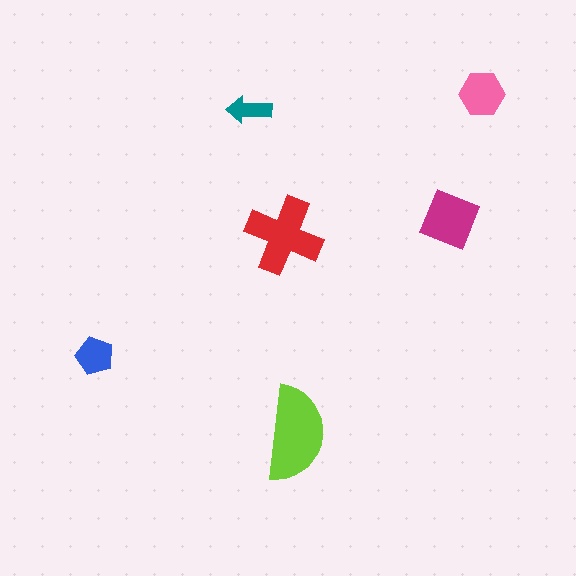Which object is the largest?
The lime semicircle.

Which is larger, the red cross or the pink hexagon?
The red cross.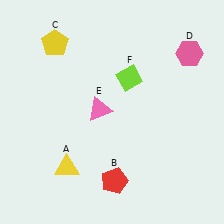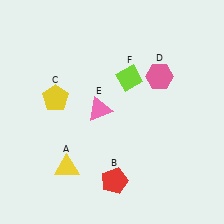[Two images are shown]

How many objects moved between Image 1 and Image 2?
2 objects moved between the two images.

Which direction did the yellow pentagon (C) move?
The yellow pentagon (C) moved down.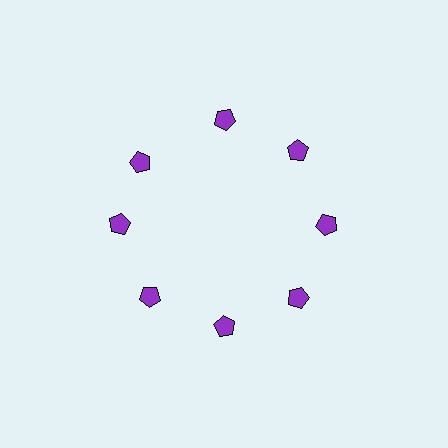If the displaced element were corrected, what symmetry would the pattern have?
It would have 8-fold rotational symmetry — the pattern would map onto itself every 45 degrees.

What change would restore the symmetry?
The symmetry would be restored by rotating it back into even spacing with its neighbors so that all 8 pentagons sit at equal angles and equal distance from the center.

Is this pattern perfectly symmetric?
No. The 8 purple pentagons are arranged in a ring, but one element near the 10 o'clock position is rotated out of alignment along the ring, breaking the 8-fold rotational symmetry.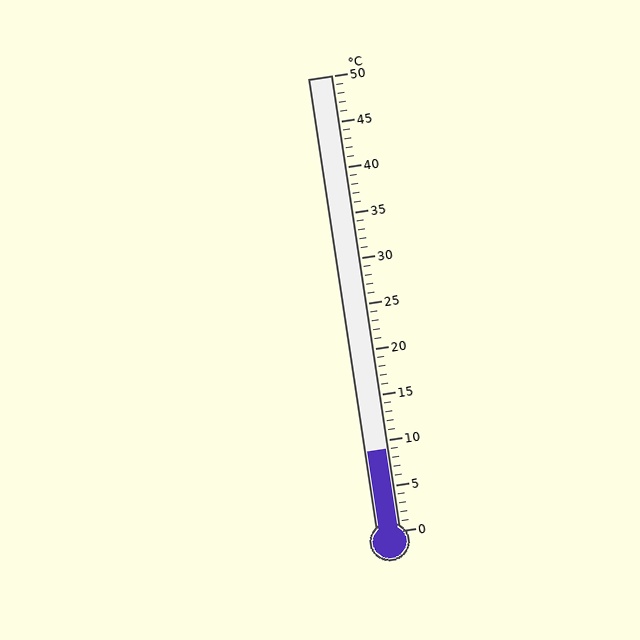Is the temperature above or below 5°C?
The temperature is above 5°C.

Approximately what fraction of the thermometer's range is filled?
The thermometer is filled to approximately 20% of its range.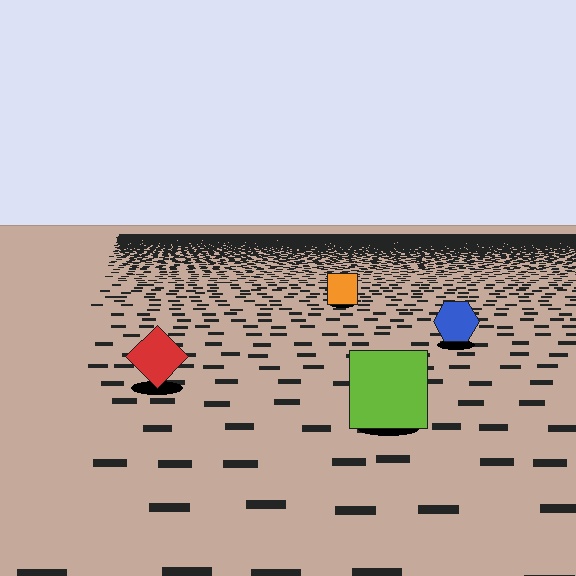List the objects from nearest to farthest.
From nearest to farthest: the lime square, the red diamond, the blue hexagon, the orange square.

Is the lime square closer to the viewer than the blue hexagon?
Yes. The lime square is closer — you can tell from the texture gradient: the ground texture is coarser near it.